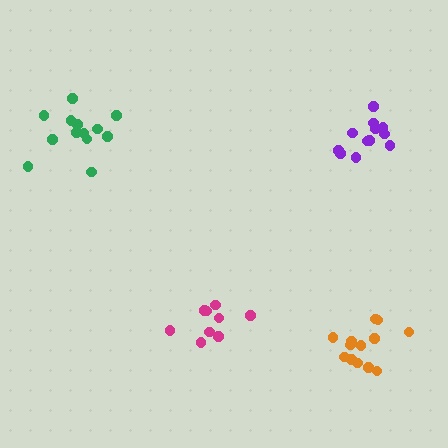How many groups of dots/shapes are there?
There are 4 groups.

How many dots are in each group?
Group 1: 13 dots, Group 2: 13 dots, Group 3: 13 dots, Group 4: 9 dots (48 total).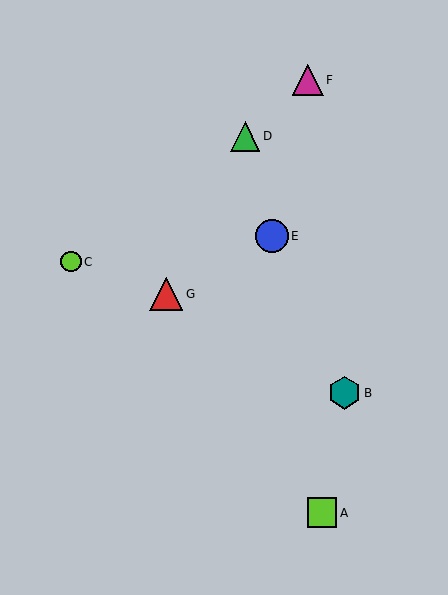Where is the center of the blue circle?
The center of the blue circle is at (272, 236).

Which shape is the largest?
The teal hexagon (labeled B) is the largest.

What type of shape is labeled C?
Shape C is a lime circle.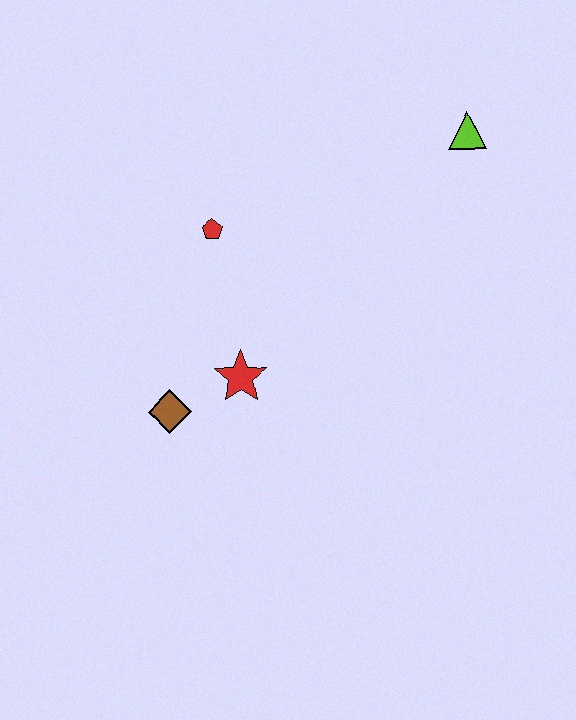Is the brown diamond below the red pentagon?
Yes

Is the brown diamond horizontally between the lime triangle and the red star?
No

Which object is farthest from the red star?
The lime triangle is farthest from the red star.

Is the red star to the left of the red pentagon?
No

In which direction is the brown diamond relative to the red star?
The brown diamond is to the left of the red star.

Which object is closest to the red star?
The brown diamond is closest to the red star.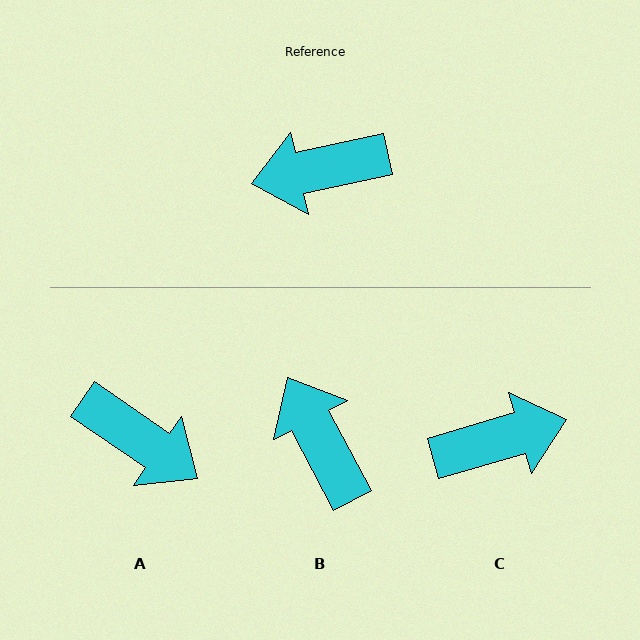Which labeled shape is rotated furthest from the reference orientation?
C, about 176 degrees away.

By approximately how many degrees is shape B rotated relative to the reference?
Approximately 74 degrees clockwise.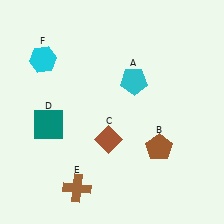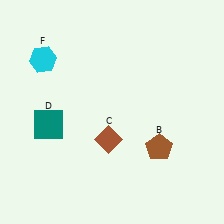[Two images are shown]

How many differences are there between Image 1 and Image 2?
There are 2 differences between the two images.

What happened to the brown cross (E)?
The brown cross (E) was removed in Image 2. It was in the bottom-left area of Image 1.